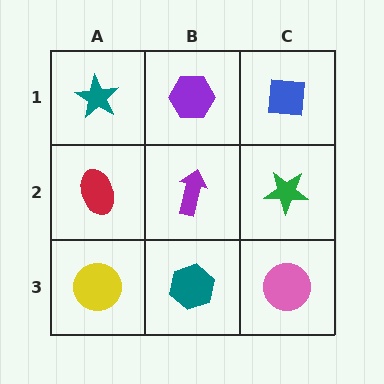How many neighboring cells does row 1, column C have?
2.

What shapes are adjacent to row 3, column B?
A purple arrow (row 2, column B), a yellow circle (row 3, column A), a pink circle (row 3, column C).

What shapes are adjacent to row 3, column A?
A red ellipse (row 2, column A), a teal hexagon (row 3, column B).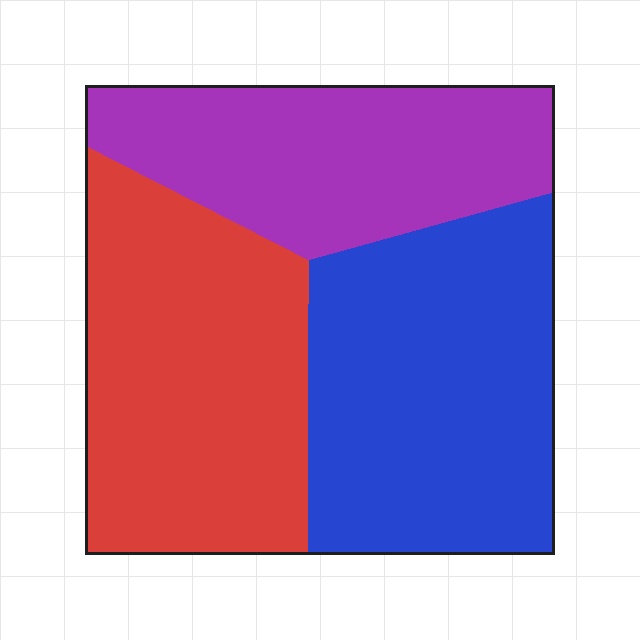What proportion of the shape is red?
Red takes up about three eighths (3/8) of the shape.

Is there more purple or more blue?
Blue.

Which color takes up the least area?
Purple, at roughly 30%.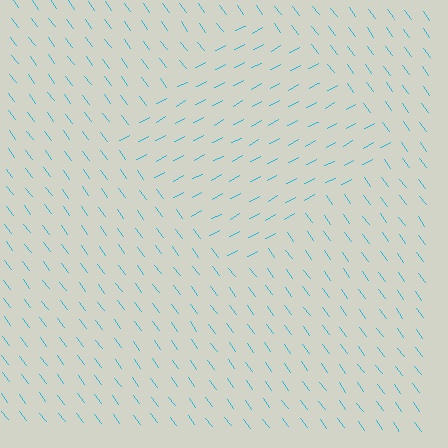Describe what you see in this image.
The image is filled with small cyan line segments. A diamond region in the image has lines oriented differently from the surrounding lines, creating a visible texture boundary.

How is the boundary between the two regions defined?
The boundary is defined purely by a change in line orientation (approximately 81 degrees difference). All lines are the same color and thickness.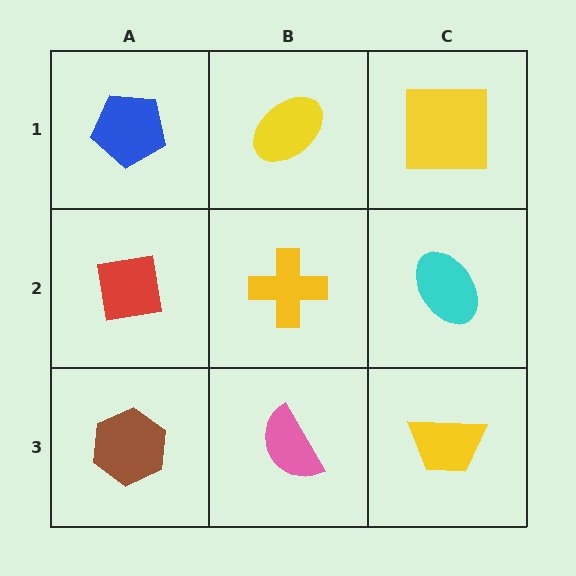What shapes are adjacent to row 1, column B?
A yellow cross (row 2, column B), a blue pentagon (row 1, column A), a yellow square (row 1, column C).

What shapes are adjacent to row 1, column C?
A cyan ellipse (row 2, column C), a yellow ellipse (row 1, column B).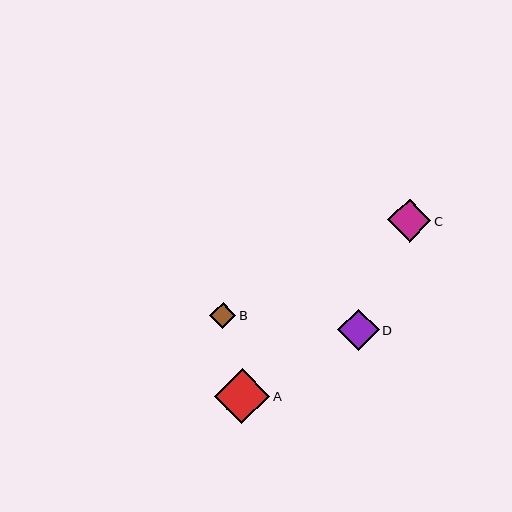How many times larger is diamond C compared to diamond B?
Diamond C is approximately 1.7 times the size of diamond B.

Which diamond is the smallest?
Diamond B is the smallest with a size of approximately 26 pixels.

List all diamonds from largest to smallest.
From largest to smallest: A, C, D, B.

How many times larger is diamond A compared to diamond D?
Diamond A is approximately 1.4 times the size of diamond D.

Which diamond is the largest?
Diamond A is the largest with a size of approximately 56 pixels.